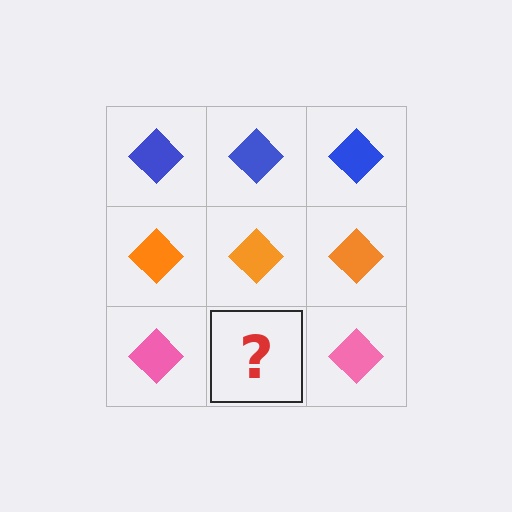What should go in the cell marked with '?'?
The missing cell should contain a pink diamond.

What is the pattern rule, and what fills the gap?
The rule is that each row has a consistent color. The gap should be filled with a pink diamond.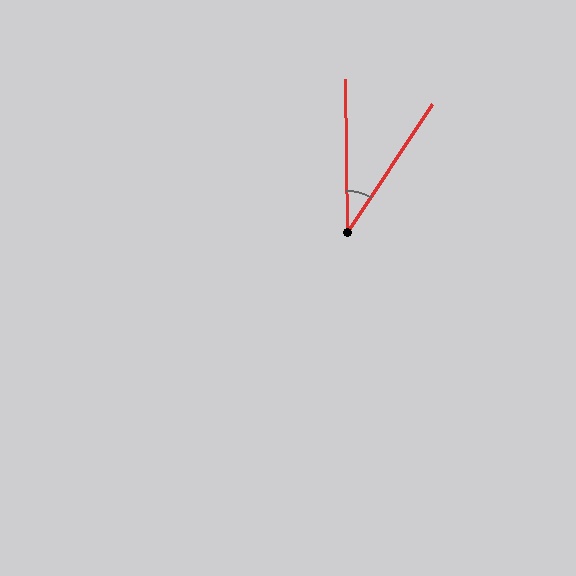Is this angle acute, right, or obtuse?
It is acute.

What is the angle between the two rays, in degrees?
Approximately 35 degrees.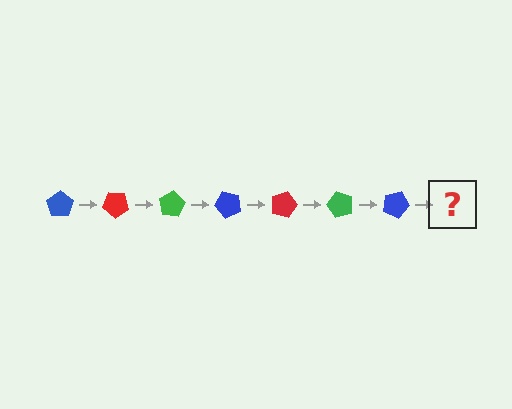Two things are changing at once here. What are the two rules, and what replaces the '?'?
The two rules are that it rotates 40 degrees each step and the color cycles through blue, red, and green. The '?' should be a red pentagon, rotated 280 degrees from the start.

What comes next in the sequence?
The next element should be a red pentagon, rotated 280 degrees from the start.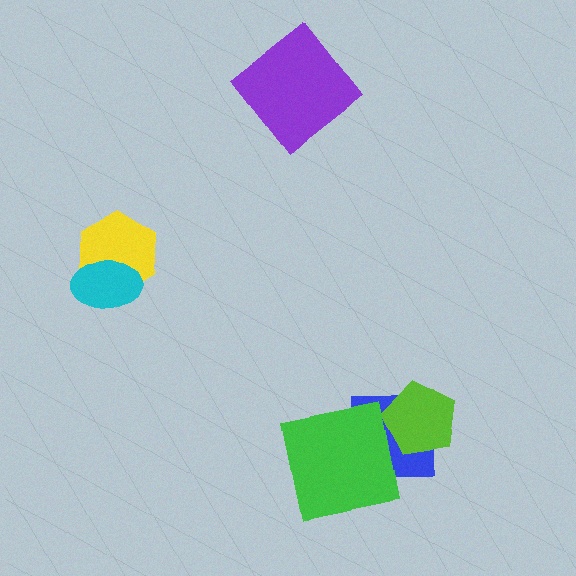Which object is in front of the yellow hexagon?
The cyan ellipse is in front of the yellow hexagon.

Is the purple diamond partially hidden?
No, no other shape covers it.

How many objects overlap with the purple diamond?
0 objects overlap with the purple diamond.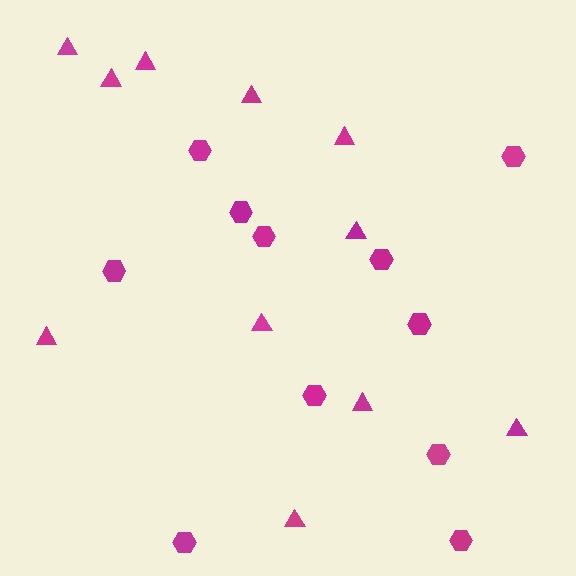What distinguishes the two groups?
There are 2 groups: one group of hexagons (11) and one group of triangles (11).